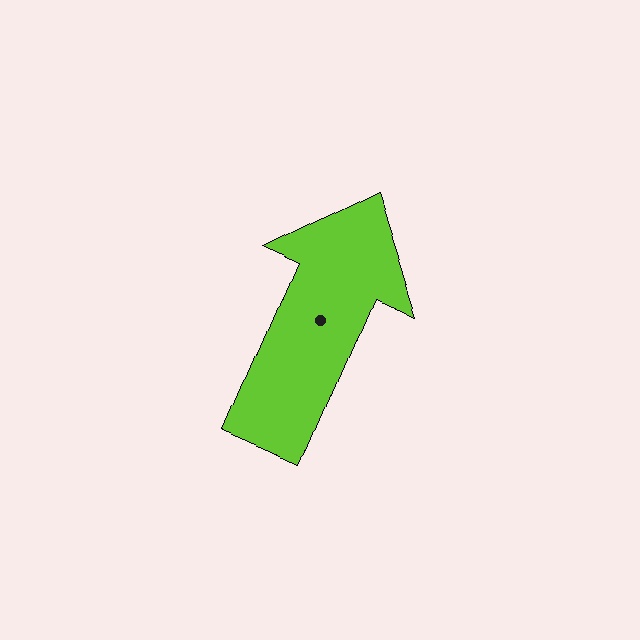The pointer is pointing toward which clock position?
Roughly 1 o'clock.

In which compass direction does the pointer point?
Northeast.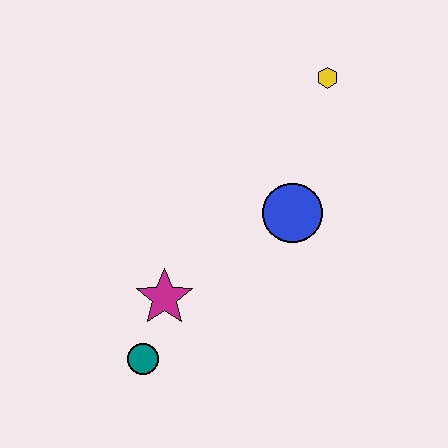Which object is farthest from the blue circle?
The teal circle is farthest from the blue circle.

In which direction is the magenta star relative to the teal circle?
The magenta star is above the teal circle.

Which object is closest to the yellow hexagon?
The blue circle is closest to the yellow hexagon.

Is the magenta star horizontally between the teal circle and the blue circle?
Yes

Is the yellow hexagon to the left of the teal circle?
No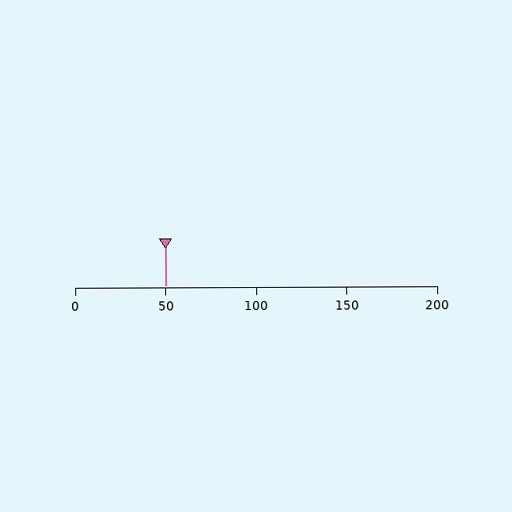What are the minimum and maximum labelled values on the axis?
The axis runs from 0 to 200.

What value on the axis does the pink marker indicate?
The marker indicates approximately 50.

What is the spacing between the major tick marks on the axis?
The major ticks are spaced 50 apart.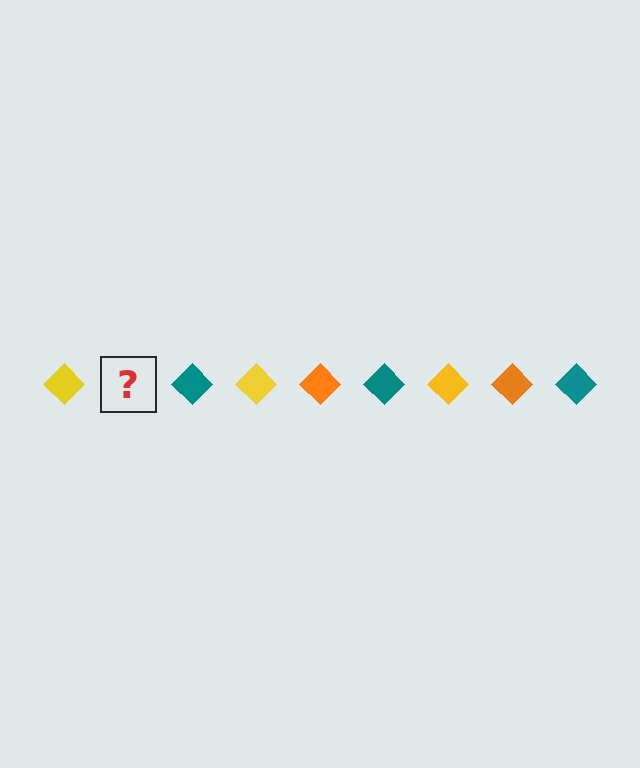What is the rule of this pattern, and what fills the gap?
The rule is that the pattern cycles through yellow, orange, teal diamonds. The gap should be filled with an orange diamond.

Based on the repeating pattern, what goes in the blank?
The blank should be an orange diamond.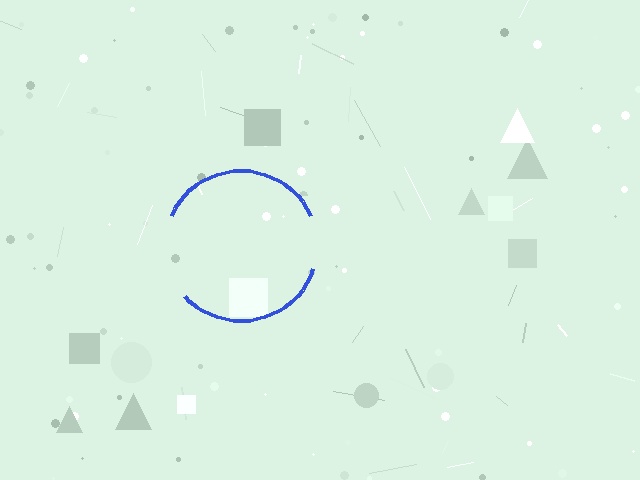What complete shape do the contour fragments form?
The contour fragments form a circle.